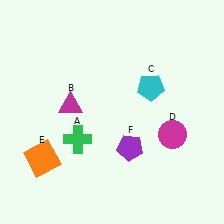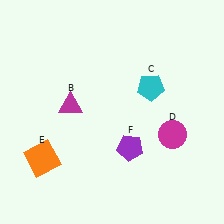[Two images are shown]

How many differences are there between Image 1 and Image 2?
There is 1 difference between the two images.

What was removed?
The green cross (A) was removed in Image 2.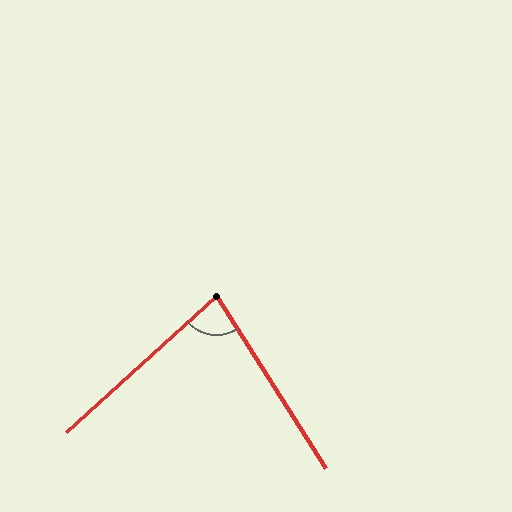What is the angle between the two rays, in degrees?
Approximately 80 degrees.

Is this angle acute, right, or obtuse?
It is acute.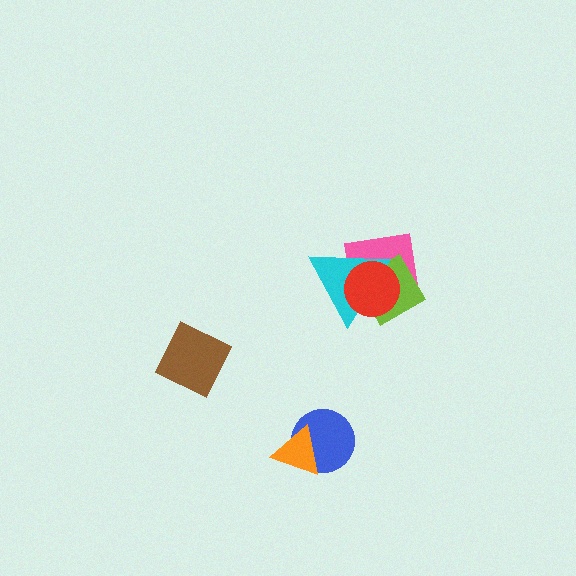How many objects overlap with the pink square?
3 objects overlap with the pink square.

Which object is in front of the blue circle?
The orange triangle is in front of the blue circle.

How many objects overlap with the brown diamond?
0 objects overlap with the brown diamond.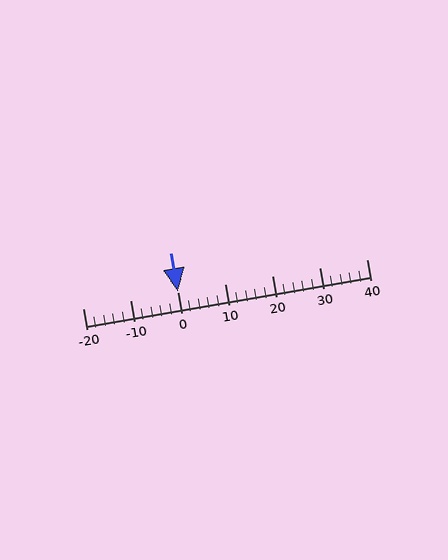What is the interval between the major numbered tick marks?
The major tick marks are spaced 10 units apart.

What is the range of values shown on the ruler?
The ruler shows values from -20 to 40.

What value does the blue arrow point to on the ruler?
The blue arrow points to approximately 0.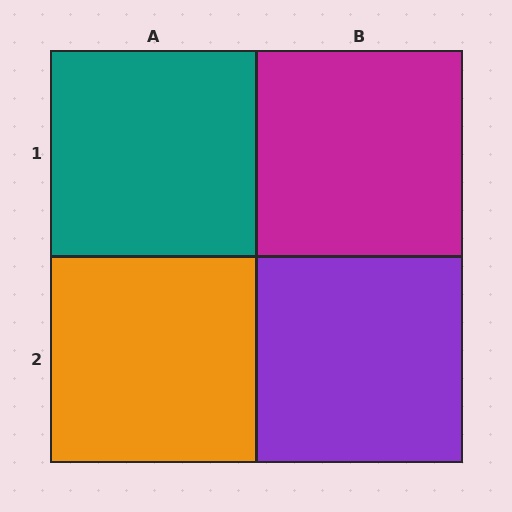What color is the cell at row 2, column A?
Orange.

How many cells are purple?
1 cell is purple.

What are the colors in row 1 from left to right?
Teal, magenta.